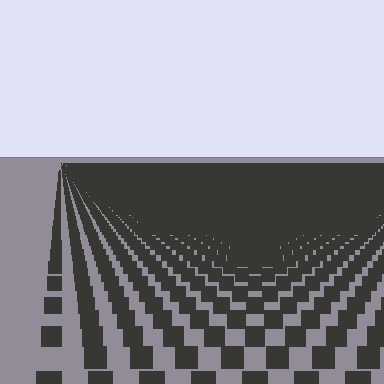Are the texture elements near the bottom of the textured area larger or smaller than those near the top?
Larger. Near the bottom, elements are closer to the viewer and appear at a bigger on-screen size.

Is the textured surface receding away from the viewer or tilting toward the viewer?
The surface is receding away from the viewer. Texture elements get smaller and denser toward the top.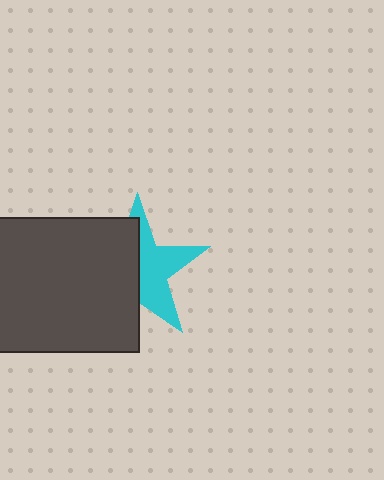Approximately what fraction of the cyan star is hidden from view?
Roughly 51% of the cyan star is hidden behind the dark gray rectangle.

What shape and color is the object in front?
The object in front is a dark gray rectangle.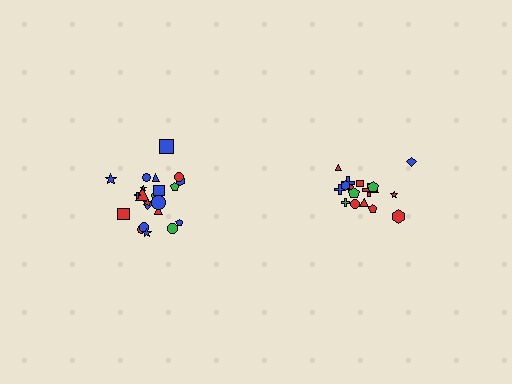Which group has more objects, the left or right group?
The left group.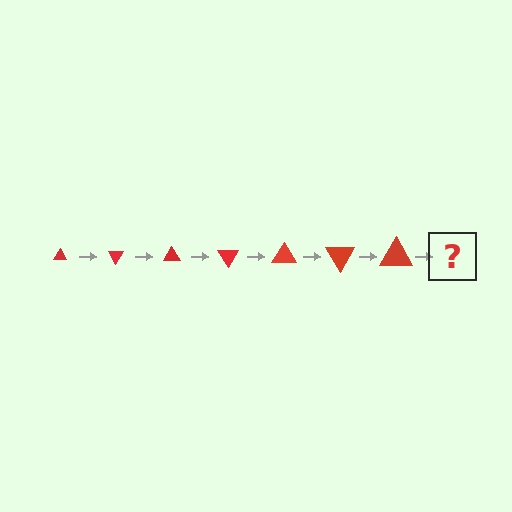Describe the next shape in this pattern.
It should be a triangle, larger than the previous one and rotated 420 degrees from the start.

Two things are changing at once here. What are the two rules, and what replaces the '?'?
The two rules are that the triangle grows larger each step and it rotates 60 degrees each step. The '?' should be a triangle, larger than the previous one and rotated 420 degrees from the start.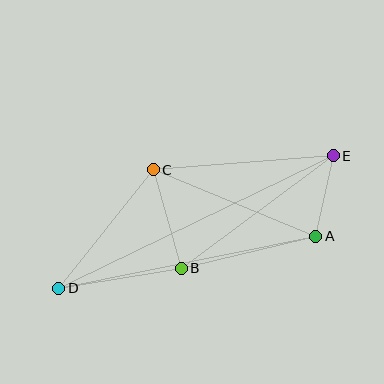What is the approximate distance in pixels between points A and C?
The distance between A and C is approximately 175 pixels.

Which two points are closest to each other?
Points A and E are closest to each other.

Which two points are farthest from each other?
Points D and E are farthest from each other.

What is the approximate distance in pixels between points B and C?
The distance between B and C is approximately 103 pixels.